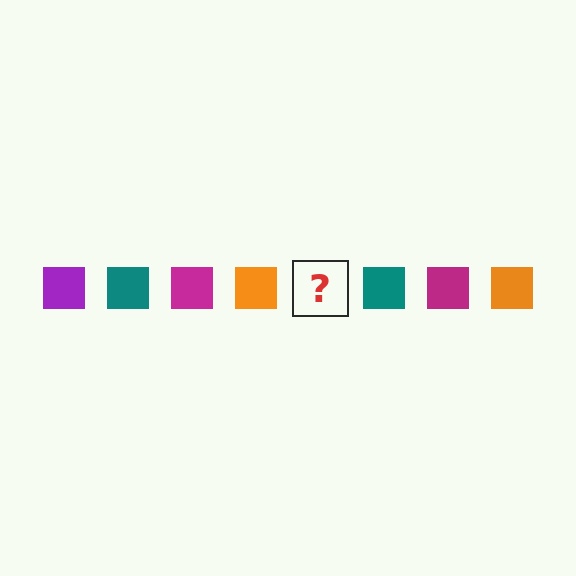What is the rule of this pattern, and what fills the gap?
The rule is that the pattern cycles through purple, teal, magenta, orange squares. The gap should be filled with a purple square.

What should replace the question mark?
The question mark should be replaced with a purple square.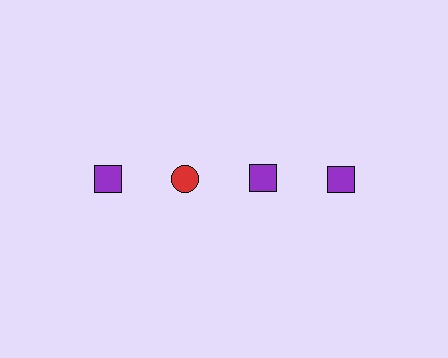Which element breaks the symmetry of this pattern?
The red circle in the top row, second from left column breaks the symmetry. All other shapes are purple squares.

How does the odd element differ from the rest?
It differs in both color (red instead of purple) and shape (circle instead of square).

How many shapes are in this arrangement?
There are 4 shapes arranged in a grid pattern.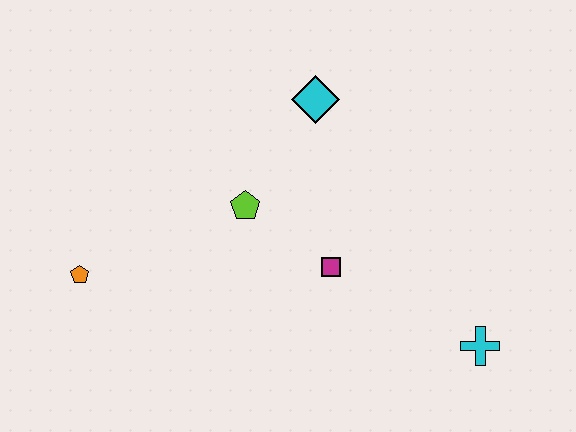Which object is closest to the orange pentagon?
The lime pentagon is closest to the orange pentagon.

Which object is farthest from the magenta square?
The orange pentagon is farthest from the magenta square.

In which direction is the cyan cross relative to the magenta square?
The cyan cross is to the right of the magenta square.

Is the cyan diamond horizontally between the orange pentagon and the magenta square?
Yes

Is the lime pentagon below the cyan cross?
No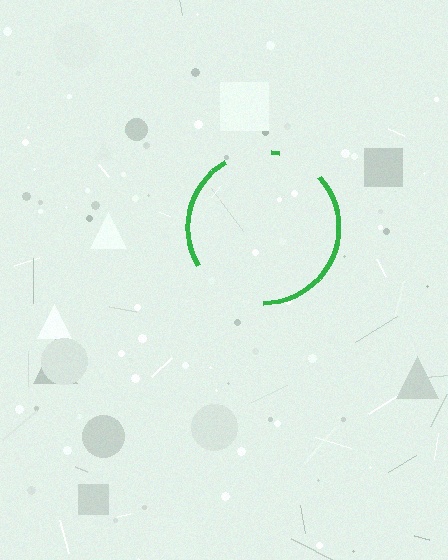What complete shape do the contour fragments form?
The contour fragments form a circle.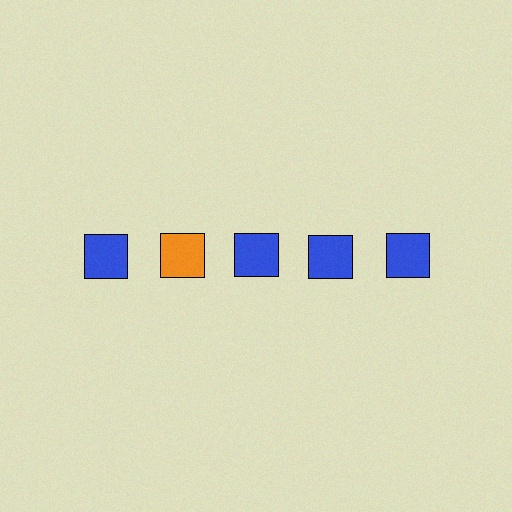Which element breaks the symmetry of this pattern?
The orange square in the top row, second from left column breaks the symmetry. All other shapes are blue squares.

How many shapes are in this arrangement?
There are 5 shapes arranged in a grid pattern.